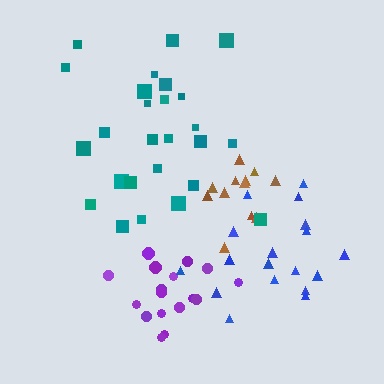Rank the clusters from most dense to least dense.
purple, brown, blue, teal.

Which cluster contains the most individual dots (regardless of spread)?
Teal (27).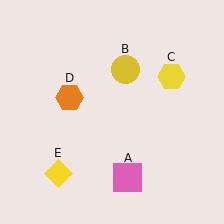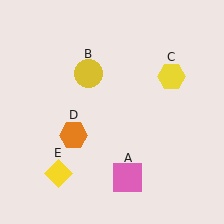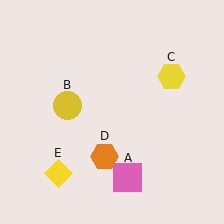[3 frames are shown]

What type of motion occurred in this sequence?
The yellow circle (object B), orange hexagon (object D) rotated counterclockwise around the center of the scene.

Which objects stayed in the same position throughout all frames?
Pink square (object A) and yellow hexagon (object C) and yellow diamond (object E) remained stationary.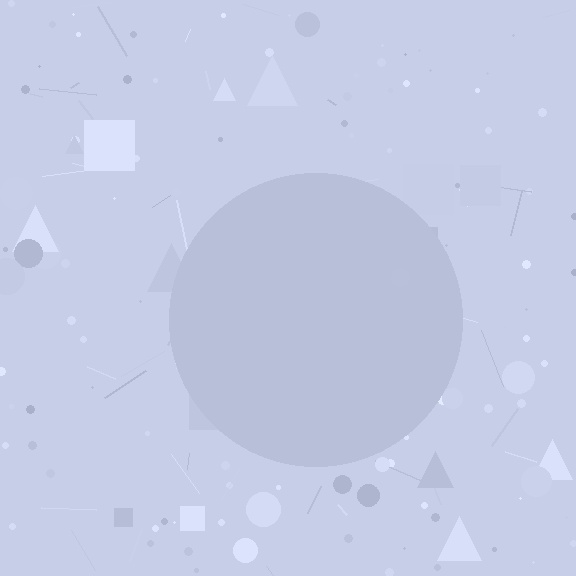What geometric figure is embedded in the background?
A circle is embedded in the background.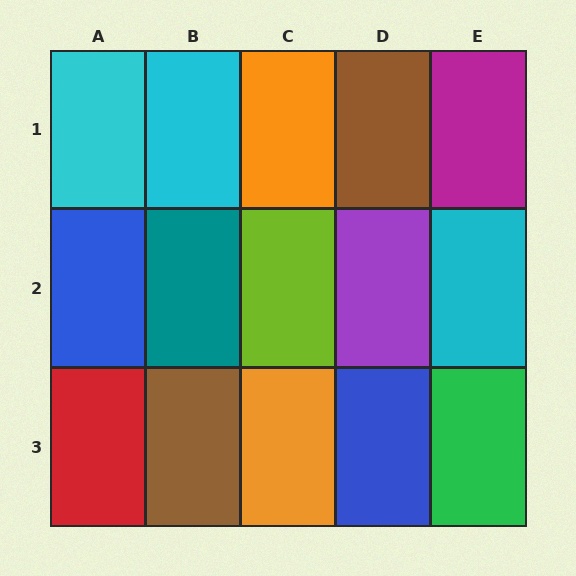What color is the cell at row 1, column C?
Orange.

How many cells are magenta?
1 cell is magenta.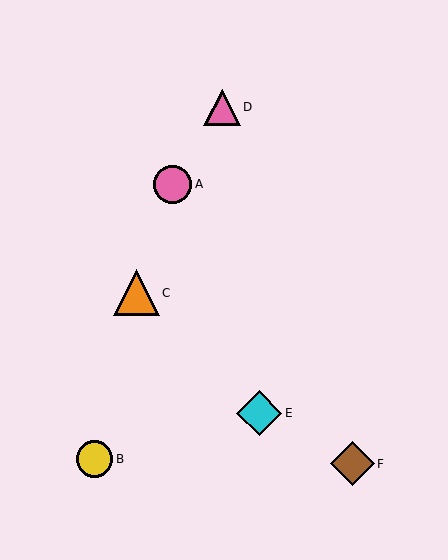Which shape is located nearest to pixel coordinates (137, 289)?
The orange triangle (labeled C) at (136, 293) is nearest to that location.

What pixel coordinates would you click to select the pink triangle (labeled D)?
Click at (222, 107) to select the pink triangle D.